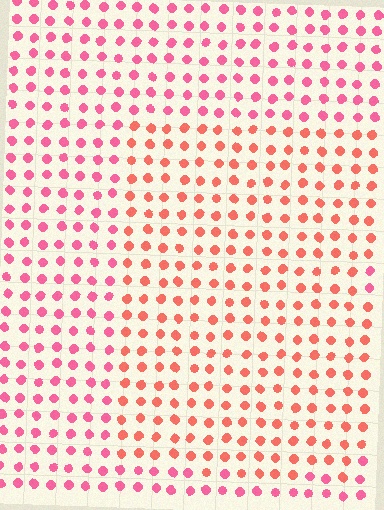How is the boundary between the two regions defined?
The boundary is defined purely by a slight shift in hue (about 28 degrees). Spacing, size, and orientation are identical on both sides.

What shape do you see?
I see a rectangle.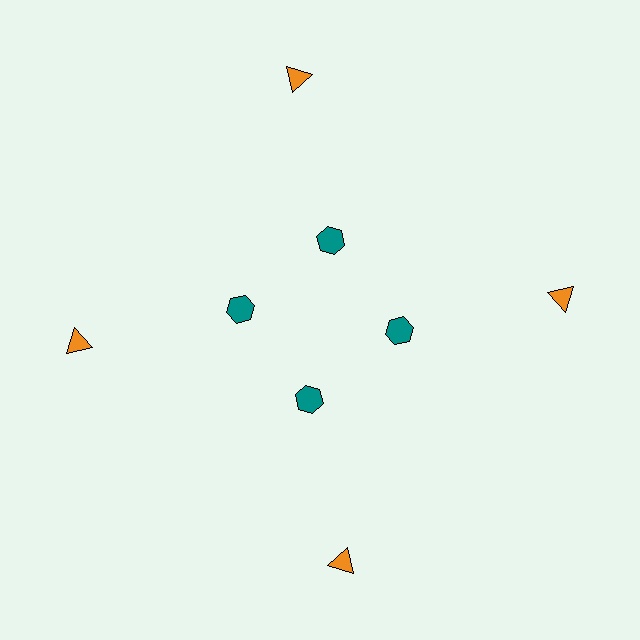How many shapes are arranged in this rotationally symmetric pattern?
There are 8 shapes, arranged in 4 groups of 2.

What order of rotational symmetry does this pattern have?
This pattern has 4-fold rotational symmetry.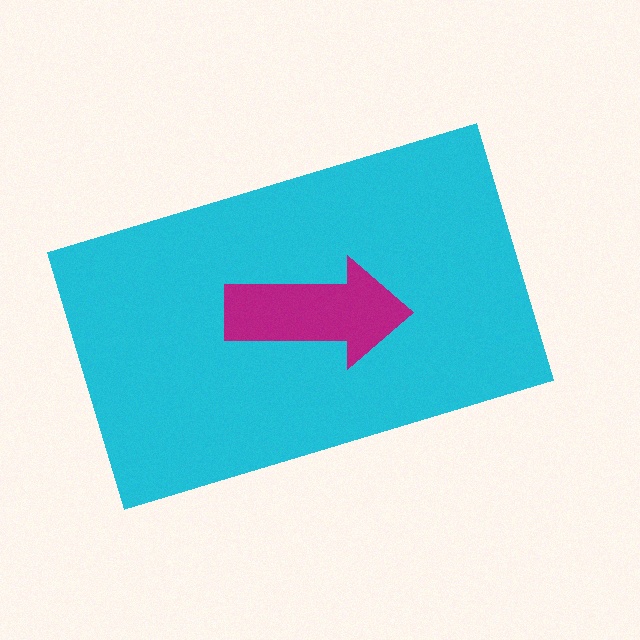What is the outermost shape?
The cyan rectangle.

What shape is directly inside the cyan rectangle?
The magenta arrow.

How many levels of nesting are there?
2.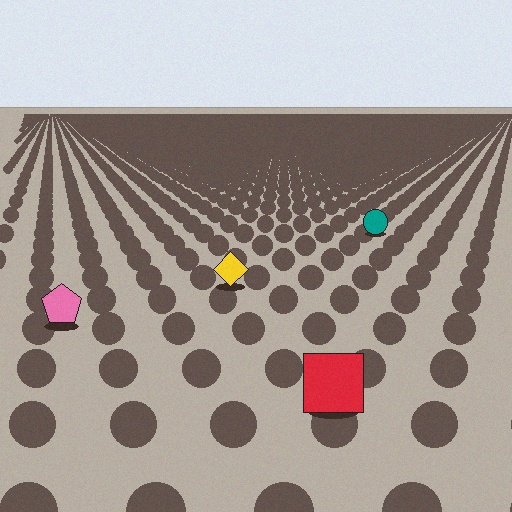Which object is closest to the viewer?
The red square is closest. The texture marks near it are larger and more spread out.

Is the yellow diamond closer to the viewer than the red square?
No. The red square is closer — you can tell from the texture gradient: the ground texture is coarser near it.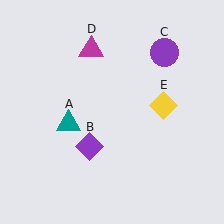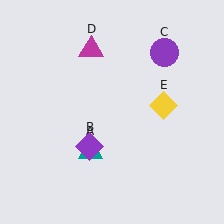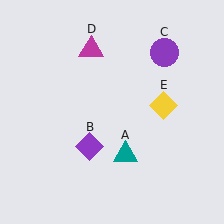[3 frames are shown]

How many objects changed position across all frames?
1 object changed position: teal triangle (object A).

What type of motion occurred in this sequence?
The teal triangle (object A) rotated counterclockwise around the center of the scene.